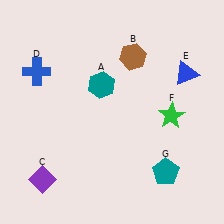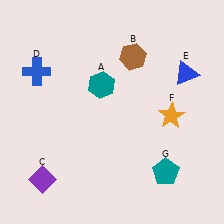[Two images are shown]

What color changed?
The star (F) changed from green in Image 1 to orange in Image 2.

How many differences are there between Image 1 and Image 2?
There is 1 difference between the two images.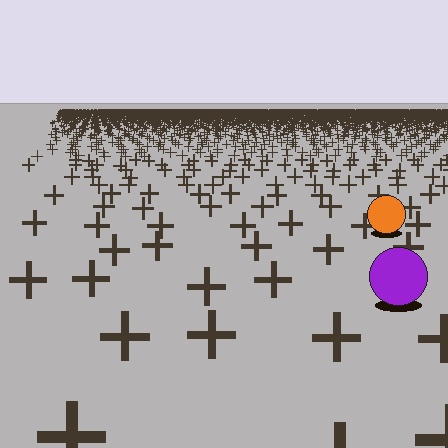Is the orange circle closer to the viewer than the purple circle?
No. The purple circle is closer — you can tell from the texture gradient: the ground texture is coarser near it.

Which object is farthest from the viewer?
The orange circle is farthest from the viewer. It appears smaller and the ground texture around it is denser.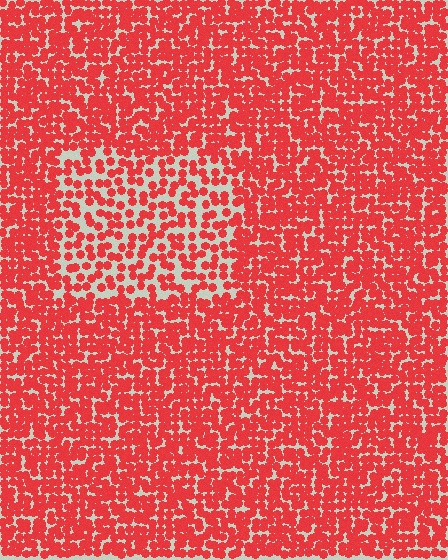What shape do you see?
I see a rectangle.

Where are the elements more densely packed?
The elements are more densely packed outside the rectangle boundary.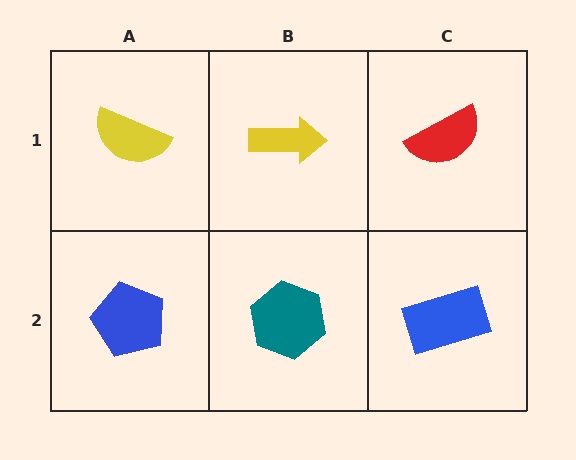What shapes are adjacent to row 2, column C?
A red semicircle (row 1, column C), a teal hexagon (row 2, column B).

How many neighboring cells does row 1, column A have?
2.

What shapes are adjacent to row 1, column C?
A blue rectangle (row 2, column C), a yellow arrow (row 1, column B).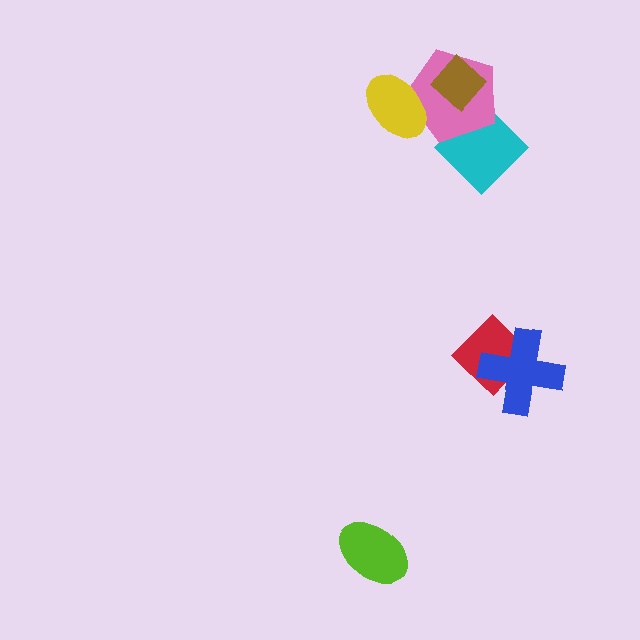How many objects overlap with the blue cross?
1 object overlaps with the blue cross.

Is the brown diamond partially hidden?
No, no other shape covers it.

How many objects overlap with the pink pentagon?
3 objects overlap with the pink pentagon.